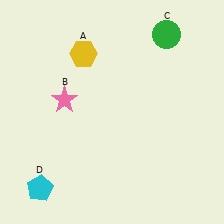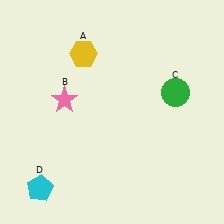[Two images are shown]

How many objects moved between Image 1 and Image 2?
1 object moved between the two images.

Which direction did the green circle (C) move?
The green circle (C) moved down.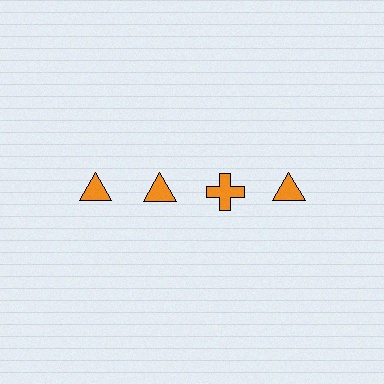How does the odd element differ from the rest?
It has a different shape: cross instead of triangle.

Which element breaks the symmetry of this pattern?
The orange cross in the top row, center column breaks the symmetry. All other shapes are orange triangles.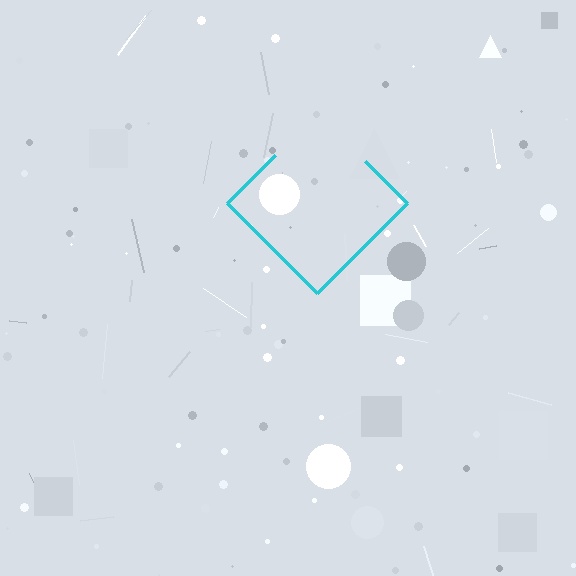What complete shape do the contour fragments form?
The contour fragments form a diamond.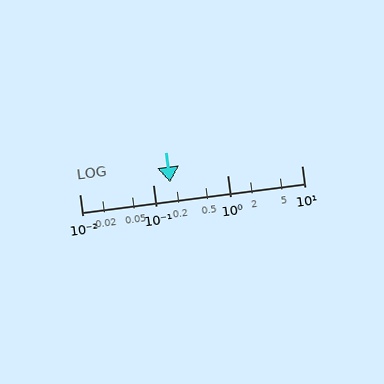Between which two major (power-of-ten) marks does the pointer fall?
The pointer is between 0.1 and 1.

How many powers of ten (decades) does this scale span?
The scale spans 3 decades, from 0.01 to 10.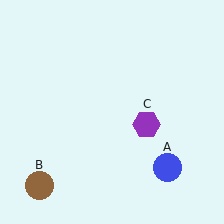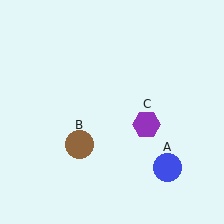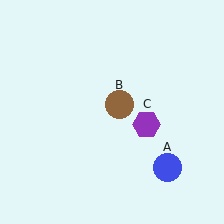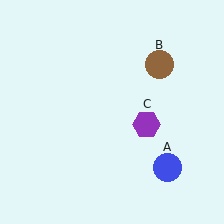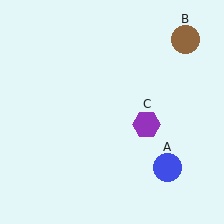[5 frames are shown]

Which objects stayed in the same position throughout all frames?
Blue circle (object A) and purple hexagon (object C) remained stationary.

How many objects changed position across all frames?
1 object changed position: brown circle (object B).